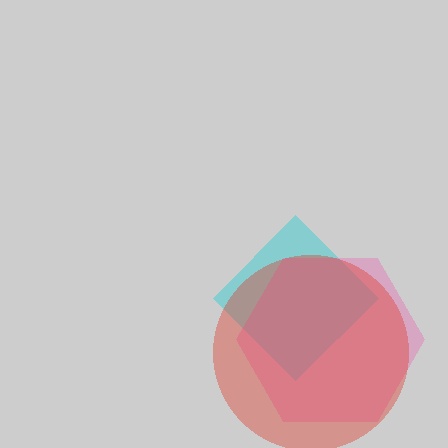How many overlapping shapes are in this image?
There are 3 overlapping shapes in the image.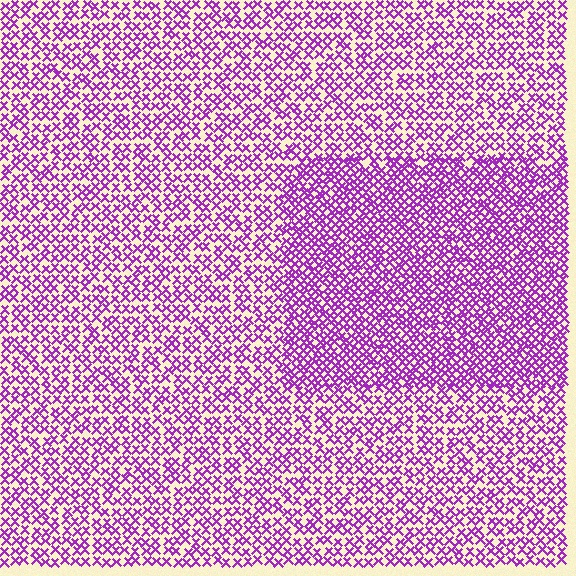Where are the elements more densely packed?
The elements are more densely packed inside the rectangle boundary.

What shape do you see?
I see a rectangle.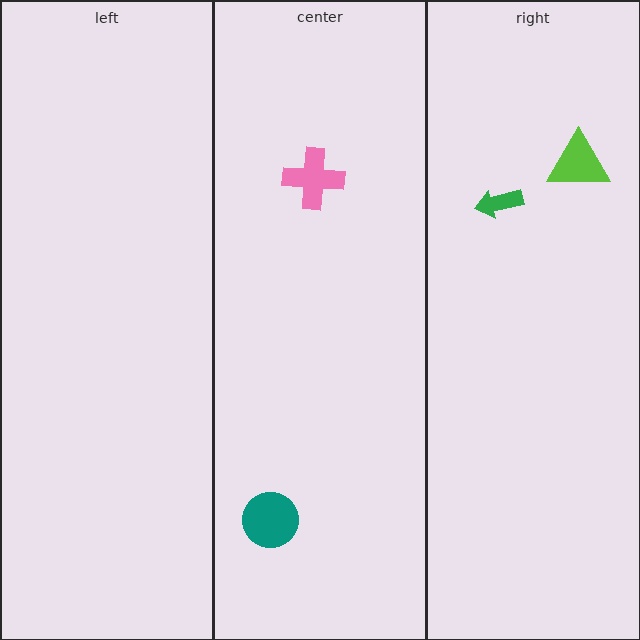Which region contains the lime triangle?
The right region.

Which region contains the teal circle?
The center region.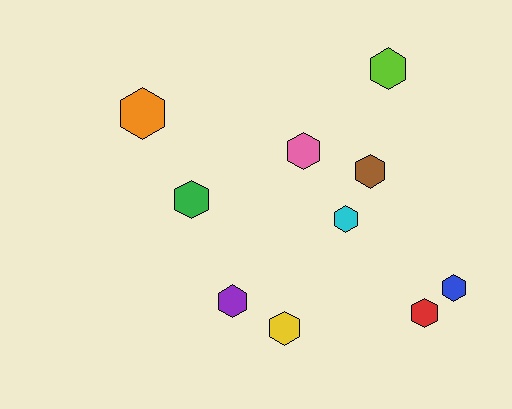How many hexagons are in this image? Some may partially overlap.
There are 10 hexagons.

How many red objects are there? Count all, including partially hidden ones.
There is 1 red object.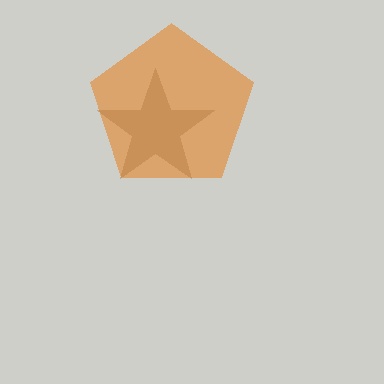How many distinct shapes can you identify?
There are 2 distinct shapes: an orange pentagon, a brown star.